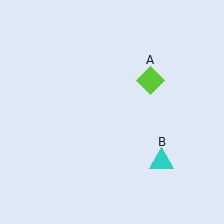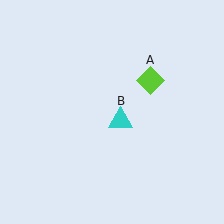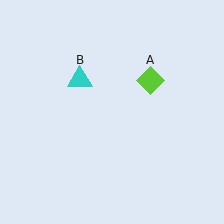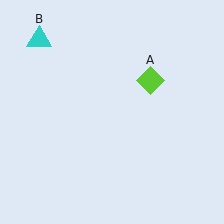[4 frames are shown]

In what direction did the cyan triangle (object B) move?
The cyan triangle (object B) moved up and to the left.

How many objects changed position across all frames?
1 object changed position: cyan triangle (object B).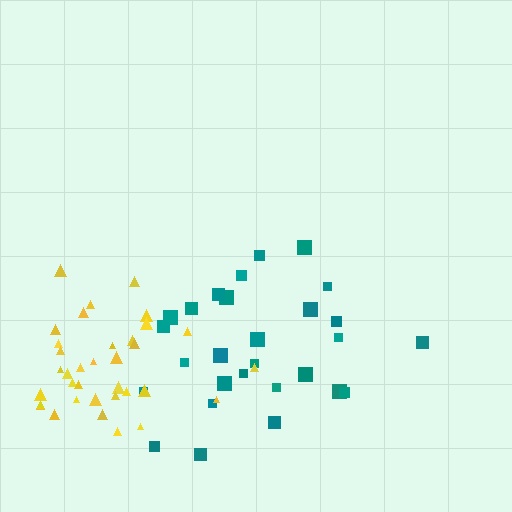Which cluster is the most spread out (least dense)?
Teal.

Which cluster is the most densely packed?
Yellow.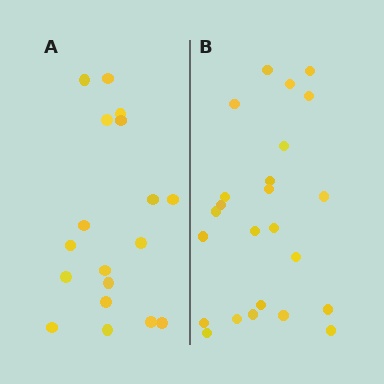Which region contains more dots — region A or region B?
Region B (the right region) has more dots.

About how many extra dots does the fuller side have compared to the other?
Region B has about 6 more dots than region A.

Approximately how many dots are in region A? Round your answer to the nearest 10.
About 20 dots. (The exact count is 18, which rounds to 20.)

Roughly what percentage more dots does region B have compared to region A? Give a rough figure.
About 35% more.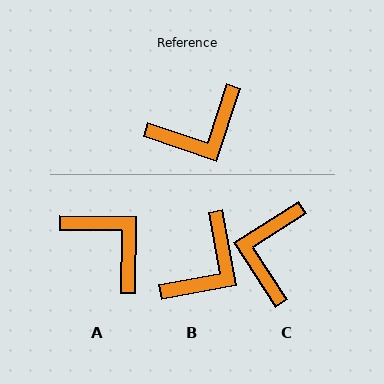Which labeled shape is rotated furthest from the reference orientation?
C, about 129 degrees away.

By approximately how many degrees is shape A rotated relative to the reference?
Approximately 108 degrees counter-clockwise.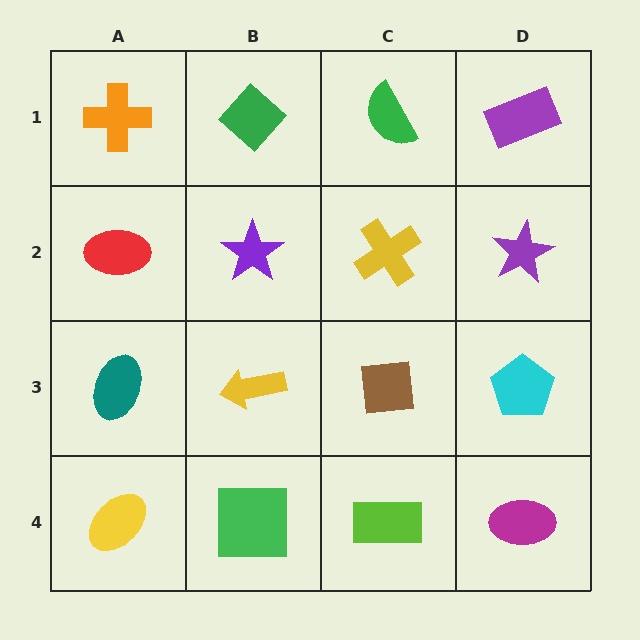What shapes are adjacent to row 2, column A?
An orange cross (row 1, column A), a teal ellipse (row 3, column A), a purple star (row 2, column B).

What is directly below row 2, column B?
A yellow arrow.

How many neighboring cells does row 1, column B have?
3.